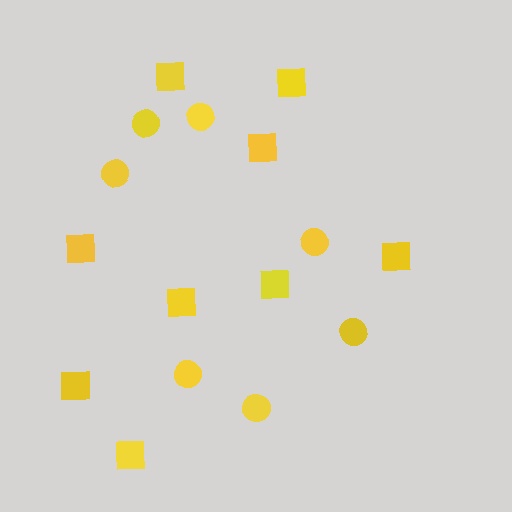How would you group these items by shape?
There are 2 groups: one group of circles (7) and one group of squares (9).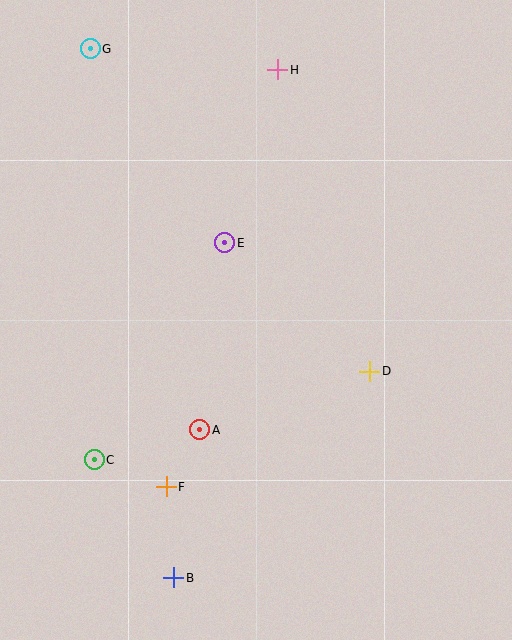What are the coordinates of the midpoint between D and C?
The midpoint between D and C is at (232, 415).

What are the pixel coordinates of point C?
Point C is at (94, 460).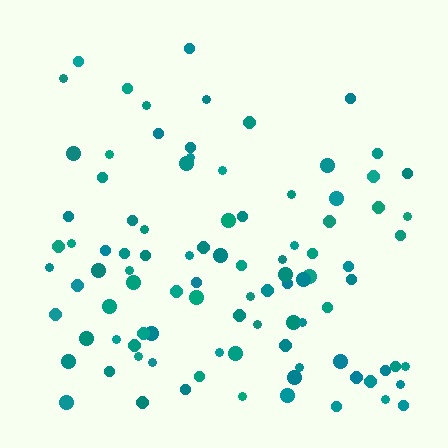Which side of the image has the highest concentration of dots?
The bottom.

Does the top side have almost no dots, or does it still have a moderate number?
Still a moderate number, just noticeably fewer than the bottom.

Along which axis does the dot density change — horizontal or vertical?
Vertical.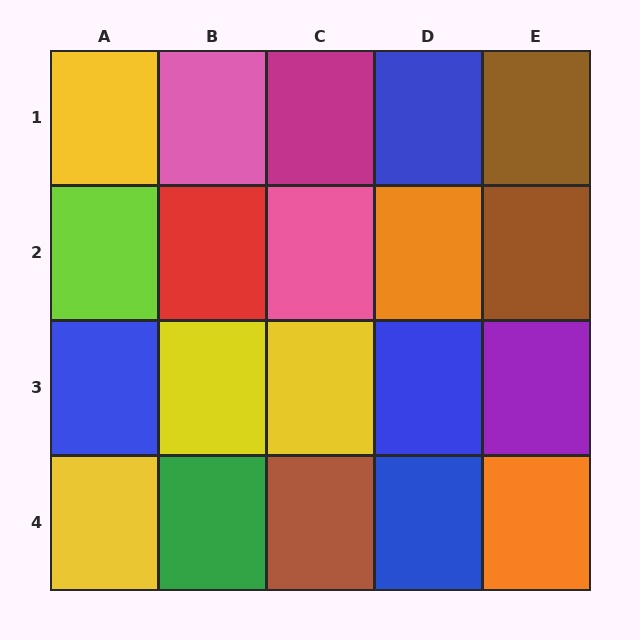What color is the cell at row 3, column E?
Purple.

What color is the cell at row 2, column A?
Lime.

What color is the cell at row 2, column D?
Orange.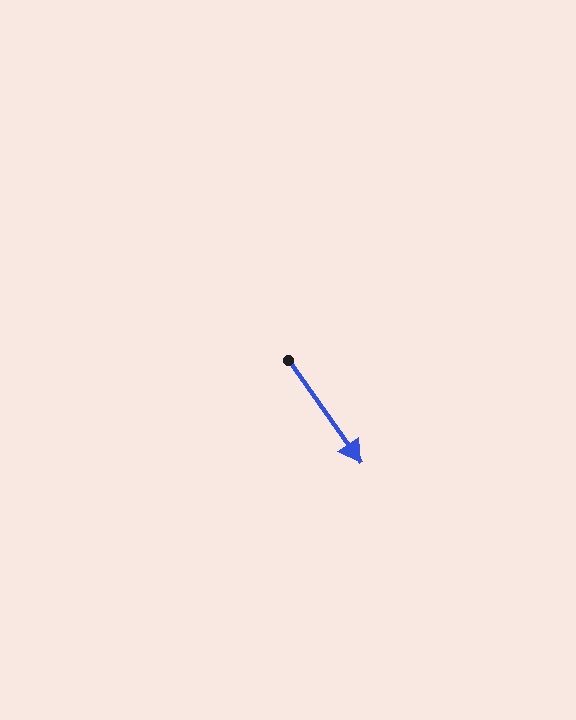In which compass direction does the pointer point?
Southeast.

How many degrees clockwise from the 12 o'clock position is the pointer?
Approximately 145 degrees.